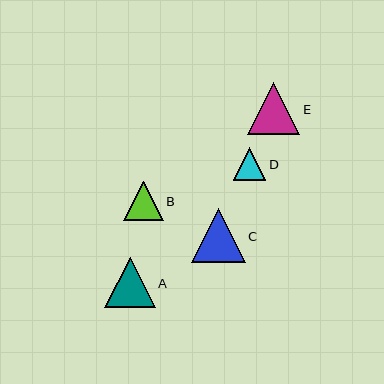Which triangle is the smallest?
Triangle D is the smallest with a size of approximately 33 pixels.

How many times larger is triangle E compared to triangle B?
Triangle E is approximately 1.3 times the size of triangle B.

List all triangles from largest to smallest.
From largest to smallest: C, E, A, B, D.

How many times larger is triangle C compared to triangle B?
Triangle C is approximately 1.4 times the size of triangle B.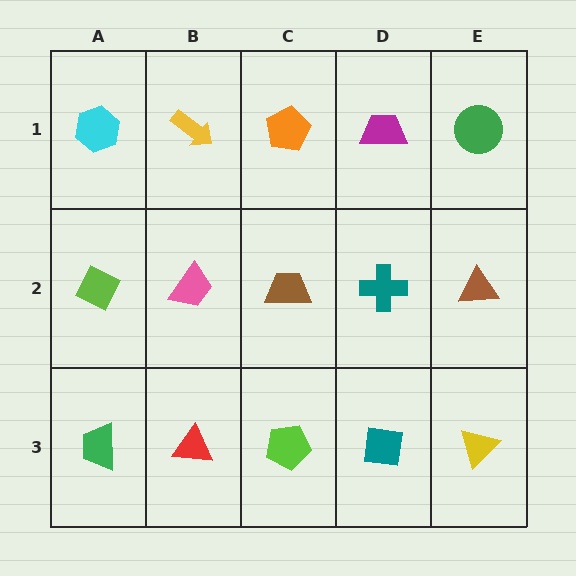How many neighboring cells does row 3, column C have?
3.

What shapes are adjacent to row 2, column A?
A cyan hexagon (row 1, column A), a green trapezoid (row 3, column A), a pink trapezoid (row 2, column B).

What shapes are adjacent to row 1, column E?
A brown triangle (row 2, column E), a magenta trapezoid (row 1, column D).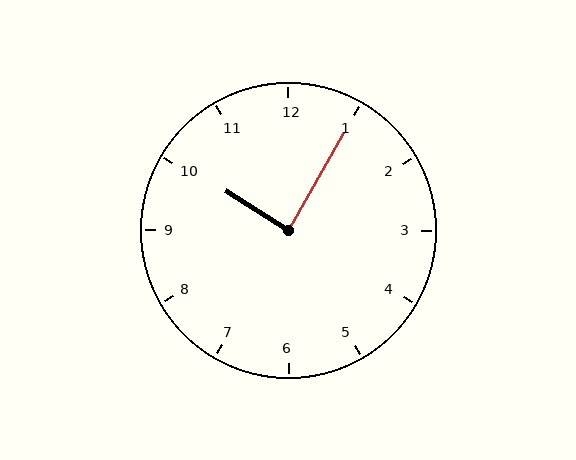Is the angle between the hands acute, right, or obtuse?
It is right.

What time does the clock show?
10:05.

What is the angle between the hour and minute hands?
Approximately 88 degrees.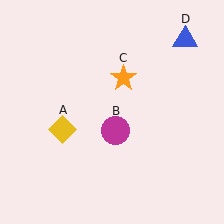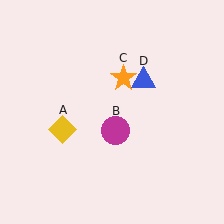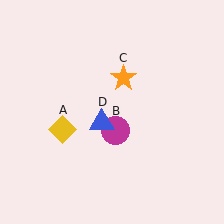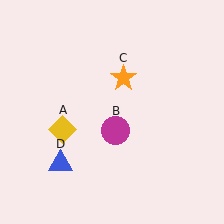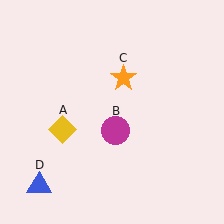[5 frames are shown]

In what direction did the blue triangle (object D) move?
The blue triangle (object D) moved down and to the left.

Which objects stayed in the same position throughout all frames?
Yellow diamond (object A) and magenta circle (object B) and orange star (object C) remained stationary.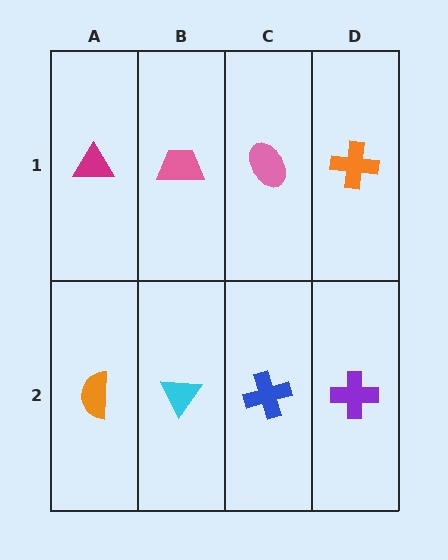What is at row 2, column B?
A cyan triangle.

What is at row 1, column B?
A pink trapezoid.